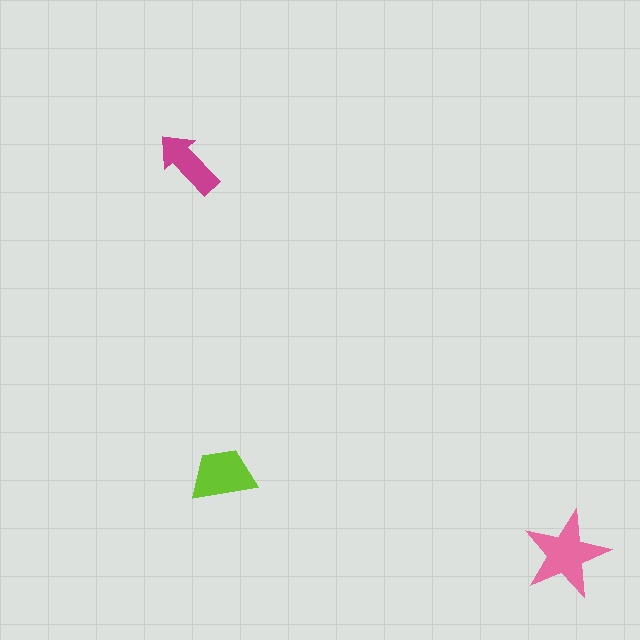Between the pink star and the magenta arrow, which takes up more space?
The pink star.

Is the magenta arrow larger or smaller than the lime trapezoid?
Smaller.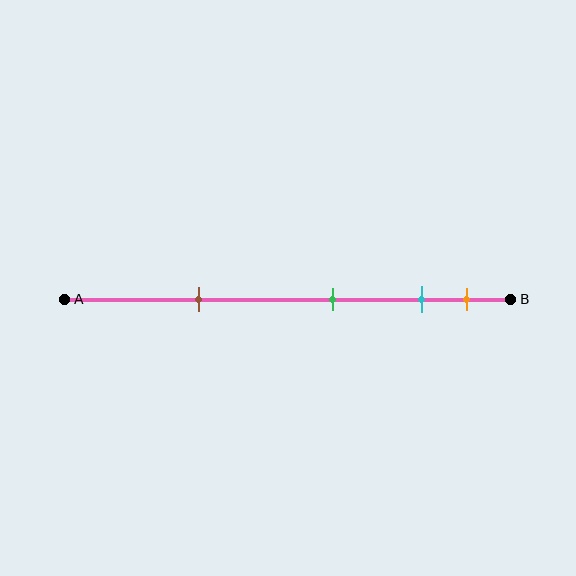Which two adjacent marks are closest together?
The cyan and orange marks are the closest adjacent pair.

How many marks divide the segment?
There are 4 marks dividing the segment.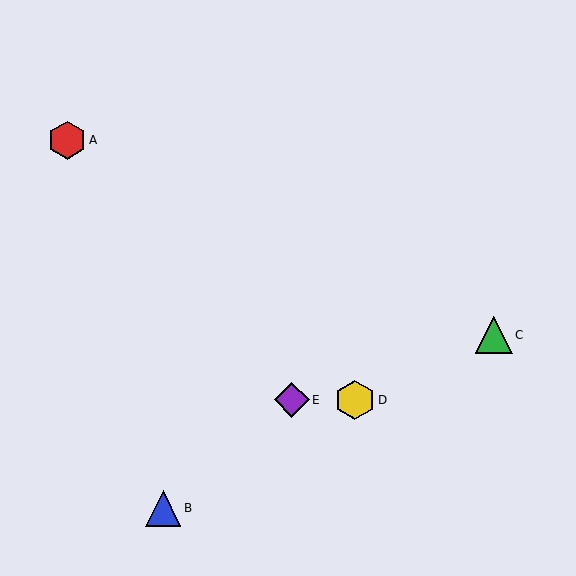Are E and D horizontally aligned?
Yes, both are at y≈400.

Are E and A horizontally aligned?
No, E is at y≈400 and A is at y≈140.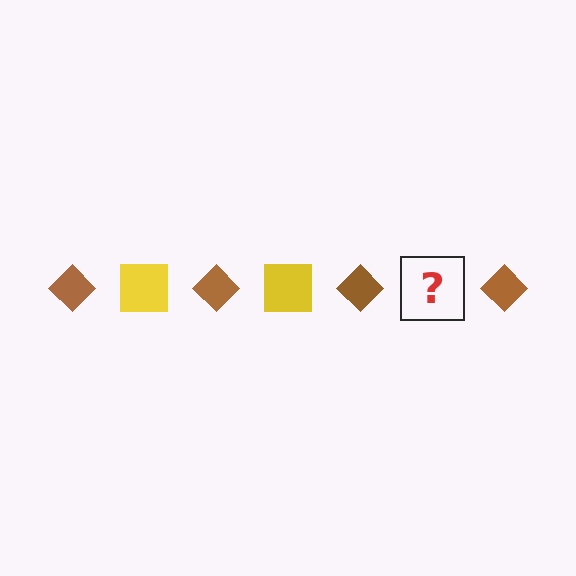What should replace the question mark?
The question mark should be replaced with a yellow square.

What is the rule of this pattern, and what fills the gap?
The rule is that the pattern alternates between brown diamond and yellow square. The gap should be filled with a yellow square.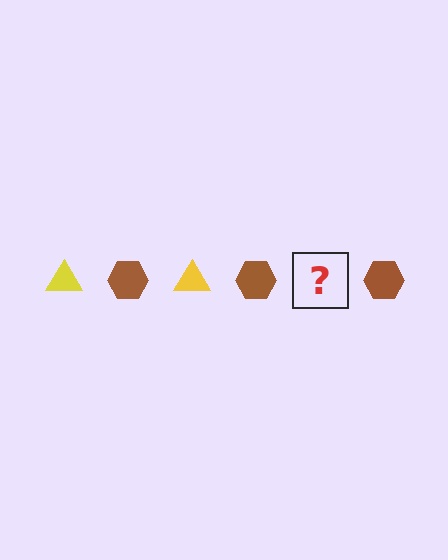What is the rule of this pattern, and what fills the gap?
The rule is that the pattern alternates between yellow triangle and brown hexagon. The gap should be filled with a yellow triangle.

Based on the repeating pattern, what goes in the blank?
The blank should be a yellow triangle.